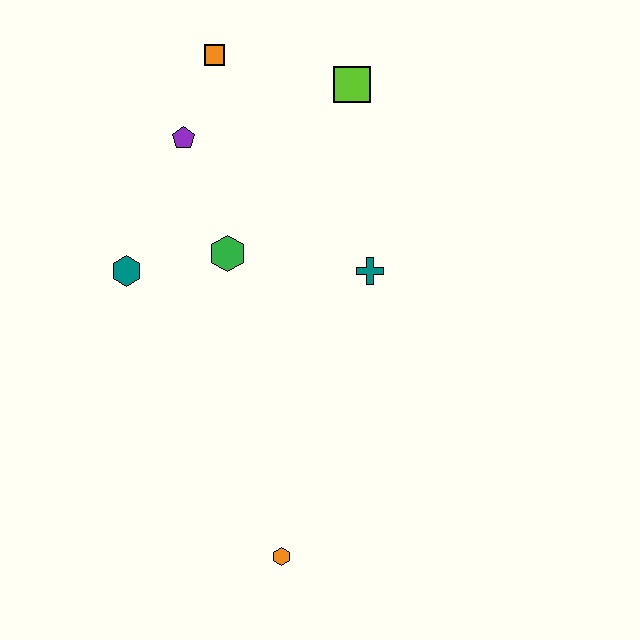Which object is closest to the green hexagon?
The teal hexagon is closest to the green hexagon.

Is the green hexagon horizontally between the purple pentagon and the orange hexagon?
Yes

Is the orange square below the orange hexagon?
No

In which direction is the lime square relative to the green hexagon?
The lime square is above the green hexagon.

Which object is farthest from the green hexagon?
The orange hexagon is farthest from the green hexagon.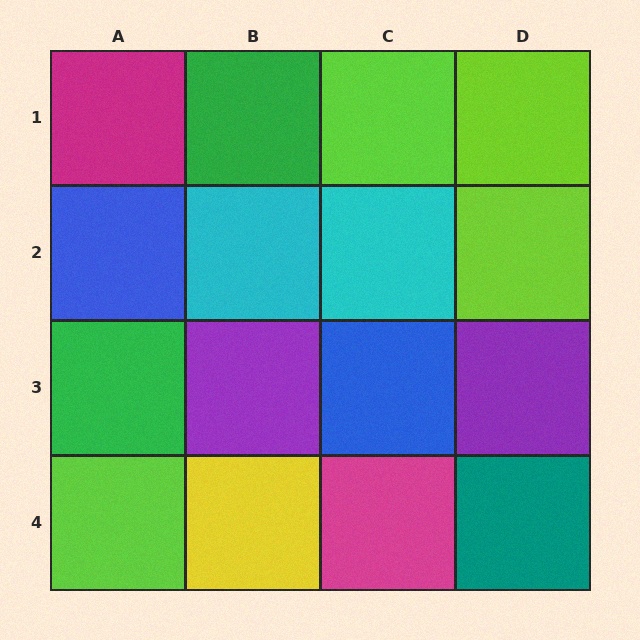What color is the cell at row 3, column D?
Purple.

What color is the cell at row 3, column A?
Green.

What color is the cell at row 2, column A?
Blue.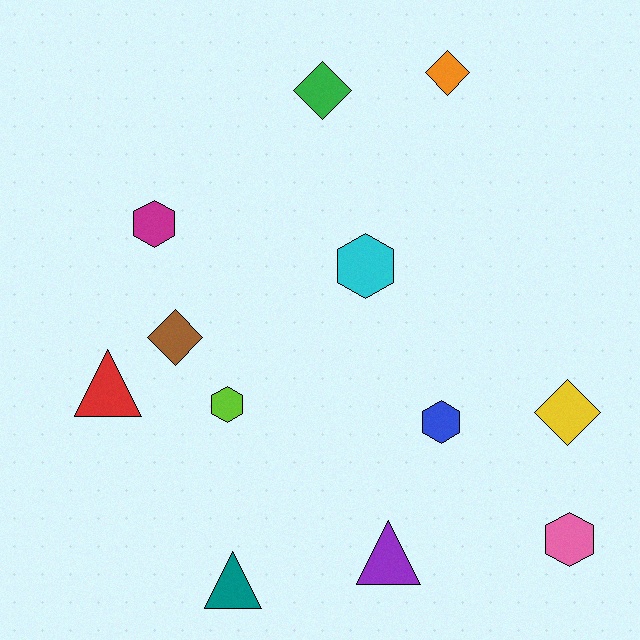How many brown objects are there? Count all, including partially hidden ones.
There is 1 brown object.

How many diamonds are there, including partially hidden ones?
There are 4 diamonds.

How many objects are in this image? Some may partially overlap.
There are 12 objects.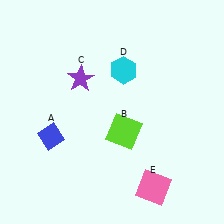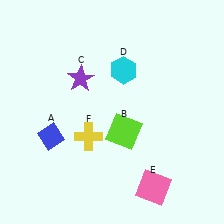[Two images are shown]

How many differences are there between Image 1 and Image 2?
There is 1 difference between the two images.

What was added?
A yellow cross (F) was added in Image 2.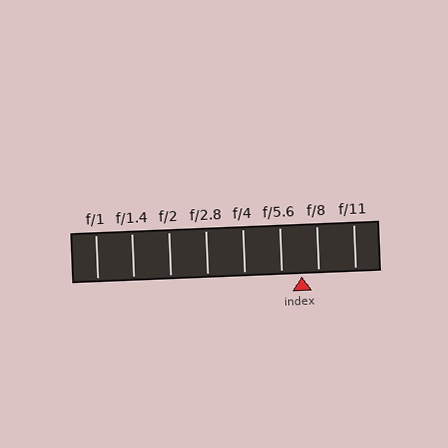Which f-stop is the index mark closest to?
The index mark is closest to f/8.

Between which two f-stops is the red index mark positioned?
The index mark is between f/5.6 and f/8.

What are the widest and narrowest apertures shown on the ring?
The widest aperture shown is f/1 and the narrowest is f/11.